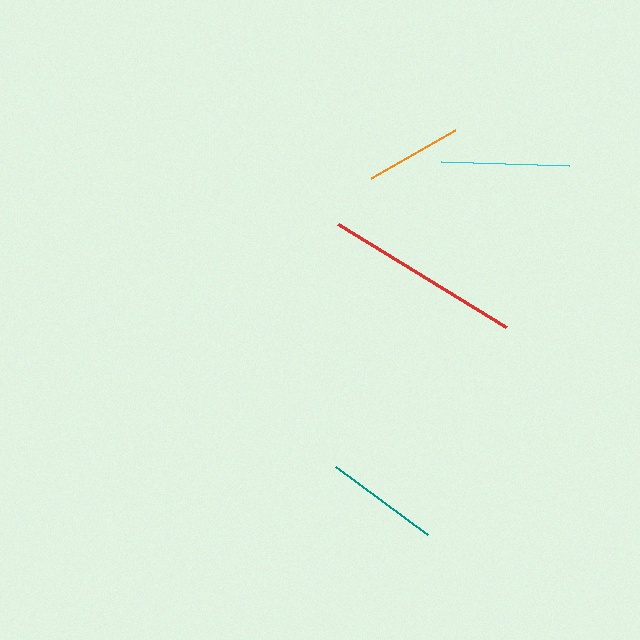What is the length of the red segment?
The red segment is approximately 197 pixels long.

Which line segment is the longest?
The red line is the longest at approximately 197 pixels.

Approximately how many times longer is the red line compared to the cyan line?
The red line is approximately 1.5 times the length of the cyan line.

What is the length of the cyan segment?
The cyan segment is approximately 128 pixels long.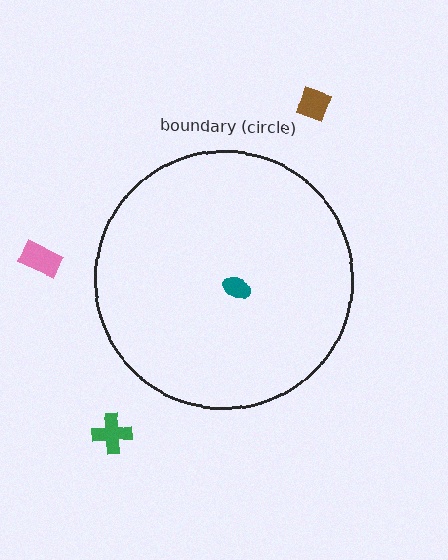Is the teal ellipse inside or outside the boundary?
Inside.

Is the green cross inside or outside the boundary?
Outside.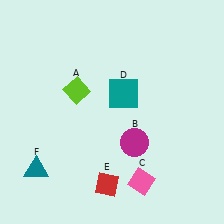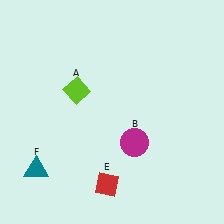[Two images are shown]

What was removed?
The teal square (D), the pink diamond (C) were removed in Image 2.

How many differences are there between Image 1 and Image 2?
There are 2 differences between the two images.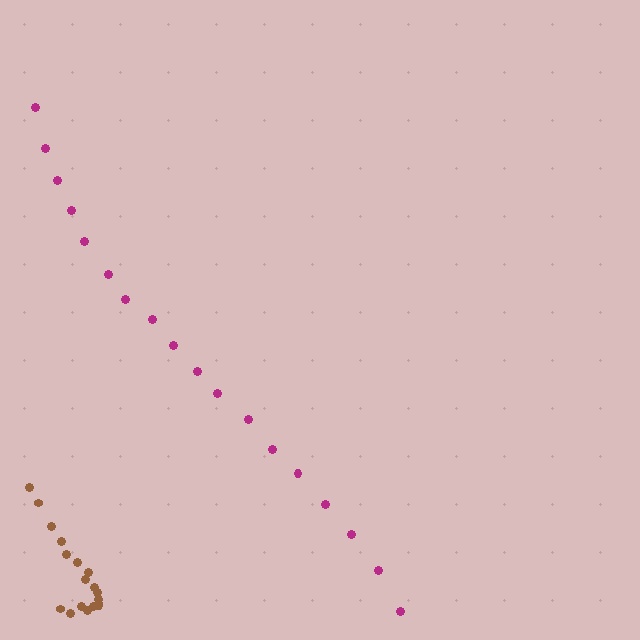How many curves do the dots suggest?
There are 2 distinct paths.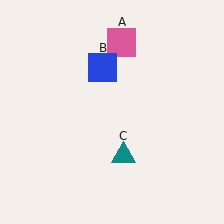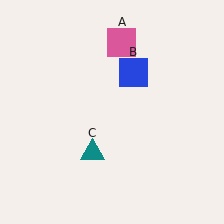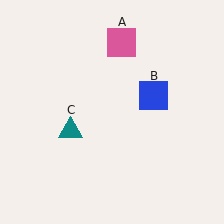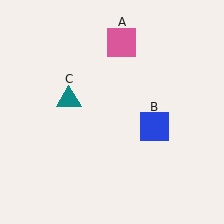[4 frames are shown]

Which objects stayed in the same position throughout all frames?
Pink square (object A) remained stationary.